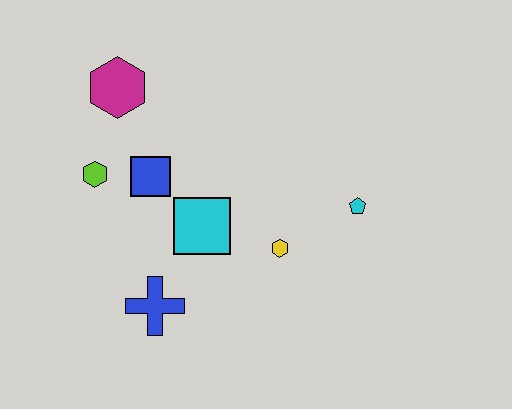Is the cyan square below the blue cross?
No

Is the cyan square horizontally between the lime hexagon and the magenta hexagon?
No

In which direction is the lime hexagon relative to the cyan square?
The lime hexagon is to the left of the cyan square.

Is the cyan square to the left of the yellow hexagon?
Yes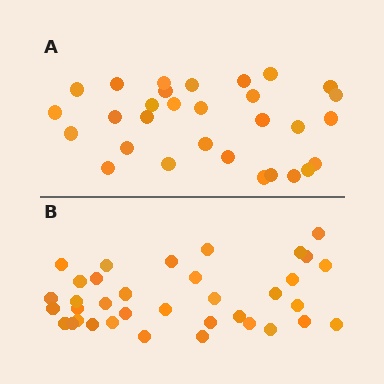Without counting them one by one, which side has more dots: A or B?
Region B (the bottom region) has more dots.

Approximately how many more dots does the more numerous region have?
Region B has about 6 more dots than region A.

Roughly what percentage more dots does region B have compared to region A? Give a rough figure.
About 20% more.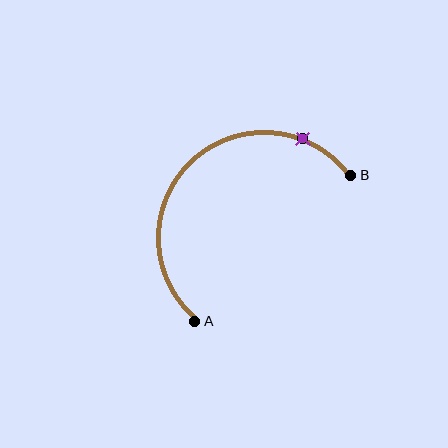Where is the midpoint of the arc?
The arc midpoint is the point on the curve farthest from the straight line joining A and B. It sits above and to the left of that line.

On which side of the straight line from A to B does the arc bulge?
The arc bulges above and to the left of the straight line connecting A and B.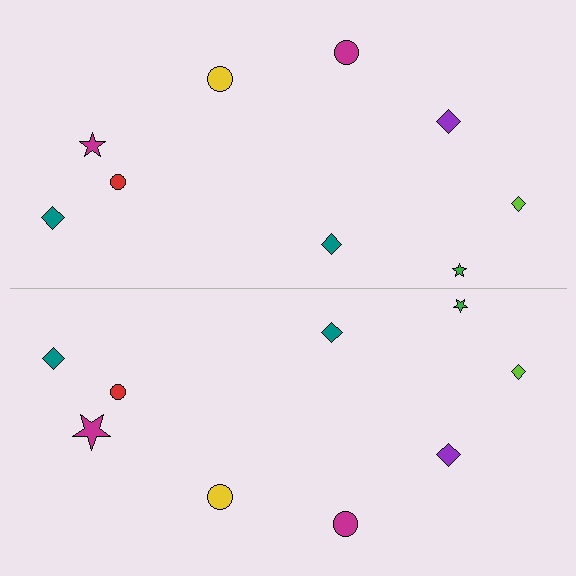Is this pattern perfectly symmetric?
No, the pattern is not perfectly symmetric. The magenta star on the bottom side has a different size than its mirror counterpart.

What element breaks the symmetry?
The magenta star on the bottom side has a different size than its mirror counterpart.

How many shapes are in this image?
There are 18 shapes in this image.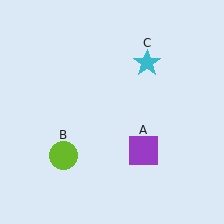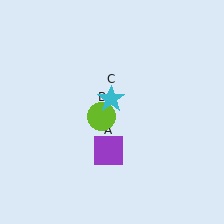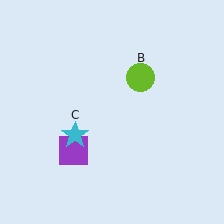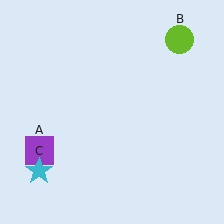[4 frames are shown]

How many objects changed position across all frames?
3 objects changed position: purple square (object A), lime circle (object B), cyan star (object C).